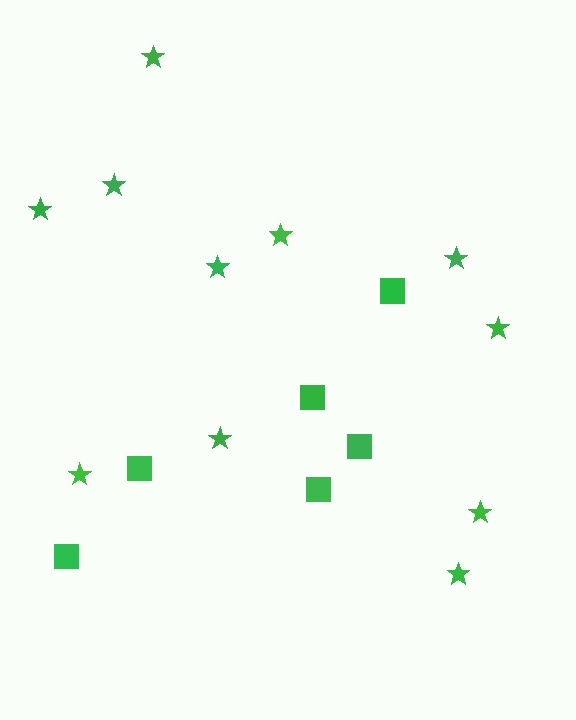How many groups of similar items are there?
There are 2 groups: one group of stars (11) and one group of squares (6).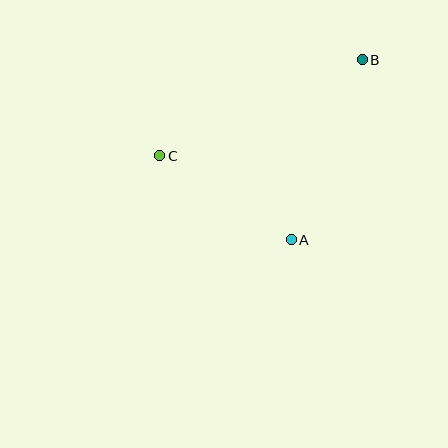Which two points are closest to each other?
Points A and C are closest to each other.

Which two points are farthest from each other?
Points B and C are farthest from each other.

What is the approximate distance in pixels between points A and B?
The distance between A and B is approximately 194 pixels.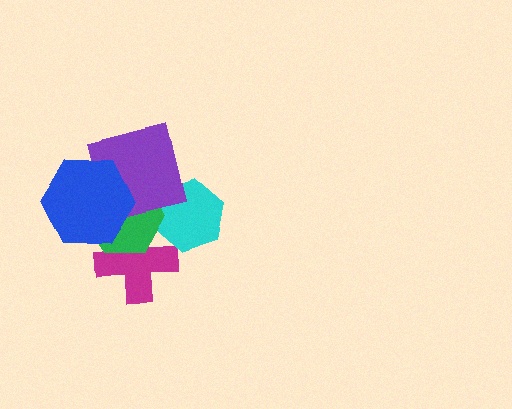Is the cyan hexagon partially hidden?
Yes, it is partially covered by another shape.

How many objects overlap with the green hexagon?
4 objects overlap with the green hexagon.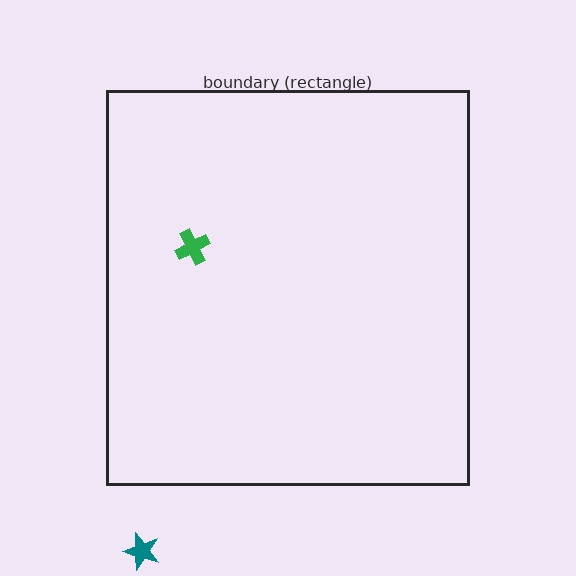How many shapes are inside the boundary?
1 inside, 1 outside.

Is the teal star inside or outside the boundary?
Outside.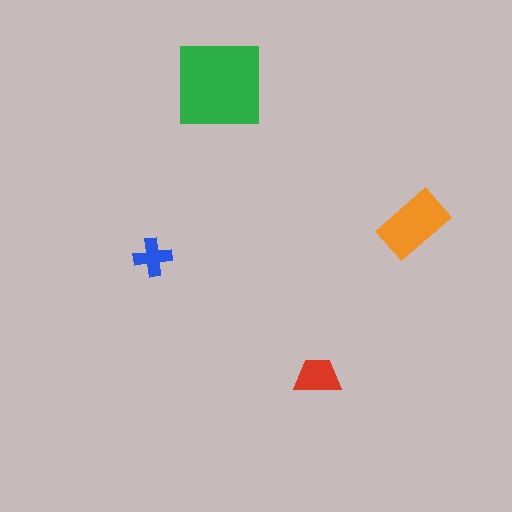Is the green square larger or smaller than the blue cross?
Larger.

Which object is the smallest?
The blue cross.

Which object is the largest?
The green square.